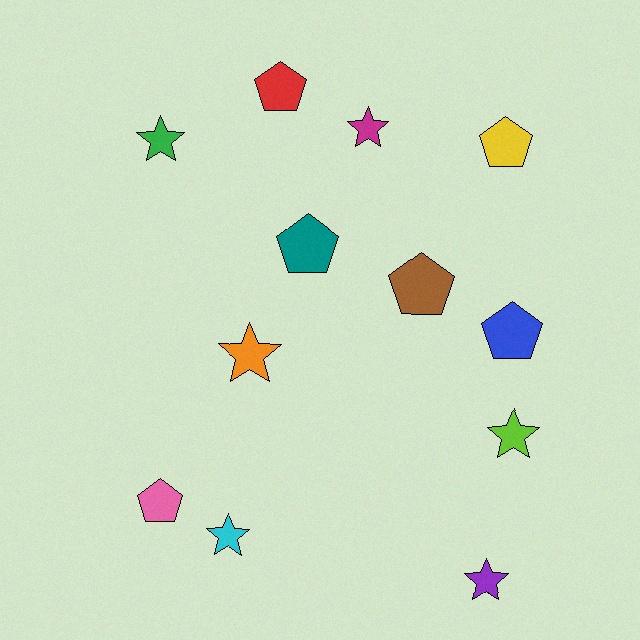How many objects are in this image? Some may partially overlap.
There are 12 objects.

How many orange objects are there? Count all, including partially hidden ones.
There is 1 orange object.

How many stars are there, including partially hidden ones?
There are 6 stars.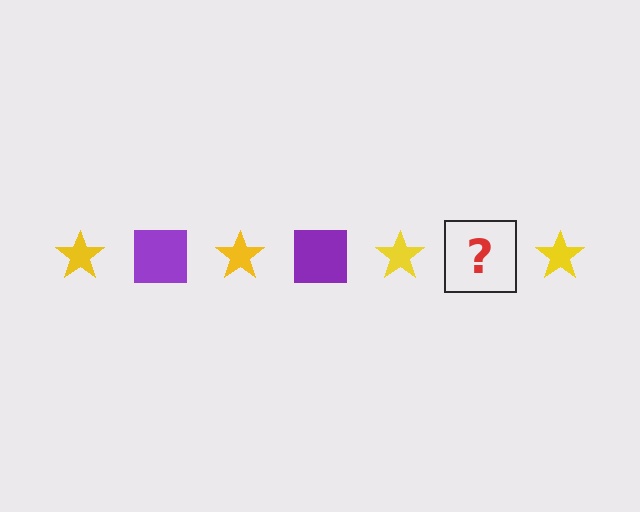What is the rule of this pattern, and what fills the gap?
The rule is that the pattern alternates between yellow star and purple square. The gap should be filled with a purple square.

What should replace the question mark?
The question mark should be replaced with a purple square.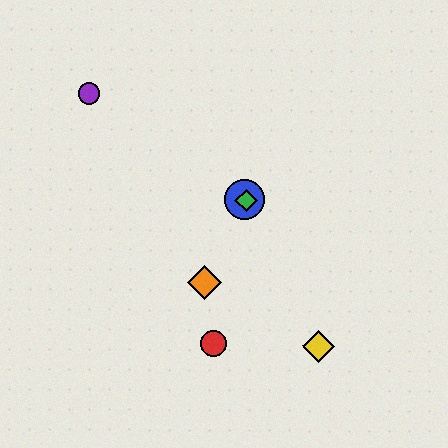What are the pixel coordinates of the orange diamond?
The orange diamond is at (204, 283).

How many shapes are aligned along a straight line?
3 shapes (the blue circle, the green diamond, the purple circle) are aligned along a straight line.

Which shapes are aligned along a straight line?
The blue circle, the green diamond, the purple circle are aligned along a straight line.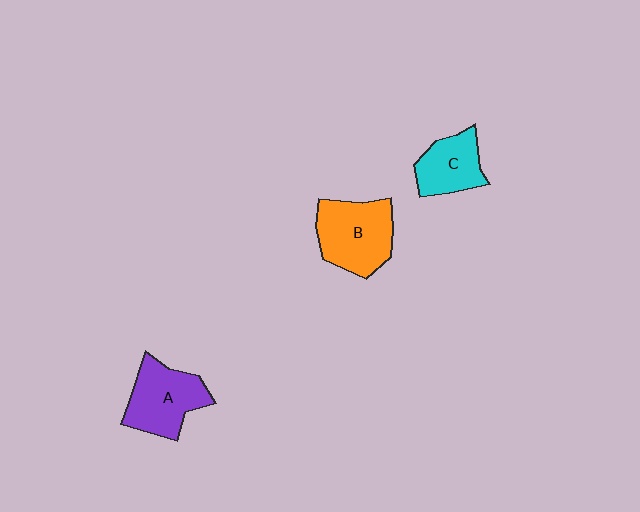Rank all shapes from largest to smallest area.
From largest to smallest: B (orange), A (purple), C (cyan).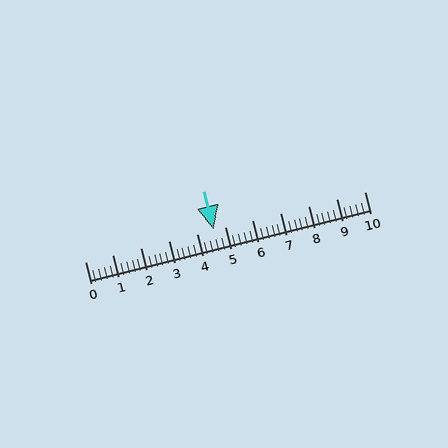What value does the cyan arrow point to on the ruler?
The cyan arrow points to approximately 4.6.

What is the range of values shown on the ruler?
The ruler shows values from 0 to 10.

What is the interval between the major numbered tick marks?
The major tick marks are spaced 1 units apart.